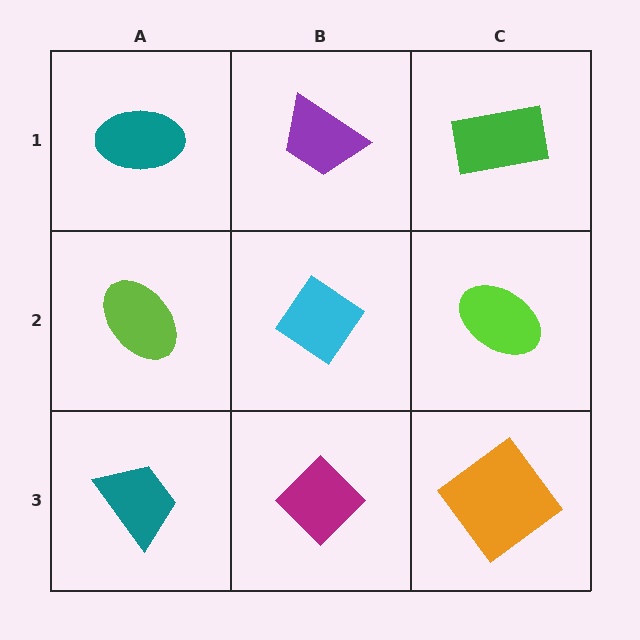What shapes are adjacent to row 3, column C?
A lime ellipse (row 2, column C), a magenta diamond (row 3, column B).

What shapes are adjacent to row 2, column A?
A teal ellipse (row 1, column A), a teal trapezoid (row 3, column A), a cyan diamond (row 2, column B).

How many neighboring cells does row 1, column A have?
2.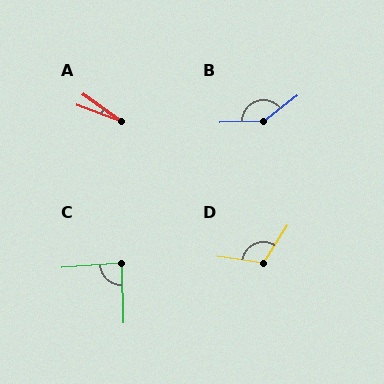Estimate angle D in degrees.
Approximately 115 degrees.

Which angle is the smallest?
A, at approximately 15 degrees.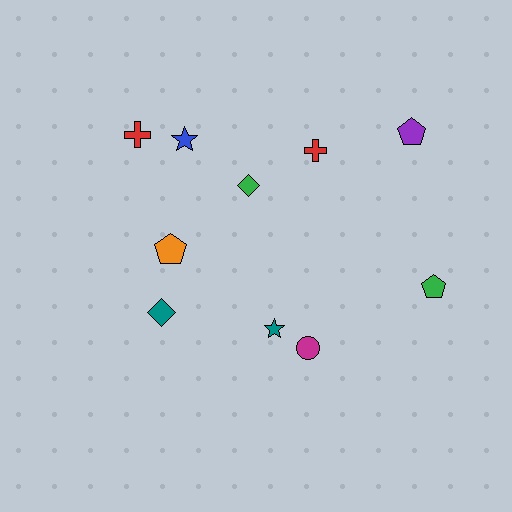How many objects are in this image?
There are 10 objects.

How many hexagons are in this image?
There are no hexagons.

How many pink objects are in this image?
There are no pink objects.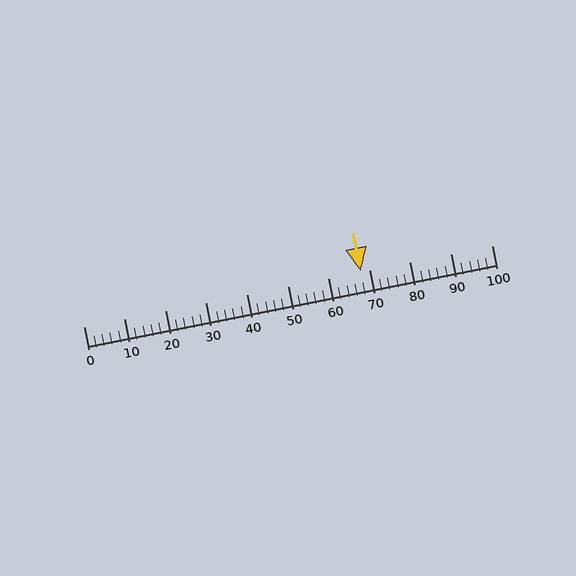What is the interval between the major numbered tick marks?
The major tick marks are spaced 10 units apart.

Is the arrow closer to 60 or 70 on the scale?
The arrow is closer to 70.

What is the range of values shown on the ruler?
The ruler shows values from 0 to 100.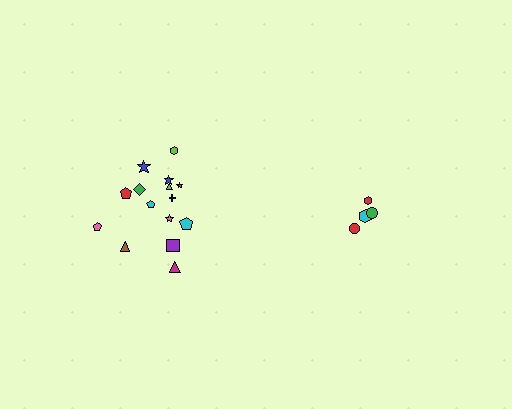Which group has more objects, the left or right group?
The left group.